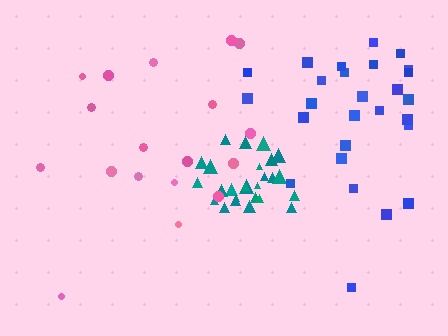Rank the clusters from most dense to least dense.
teal, blue, pink.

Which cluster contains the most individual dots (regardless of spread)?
Teal (27).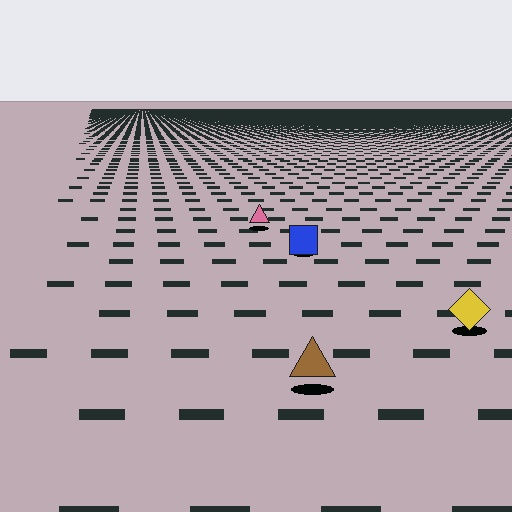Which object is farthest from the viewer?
The pink triangle is farthest from the viewer. It appears smaller and the ground texture around it is denser.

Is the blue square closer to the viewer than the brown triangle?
No. The brown triangle is closer — you can tell from the texture gradient: the ground texture is coarser near it.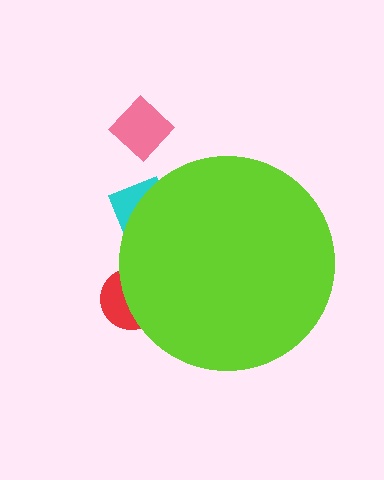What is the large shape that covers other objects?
A lime circle.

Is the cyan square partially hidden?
Yes, the cyan square is partially hidden behind the lime circle.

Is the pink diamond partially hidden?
No, the pink diamond is fully visible.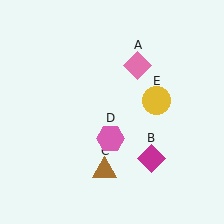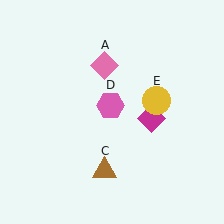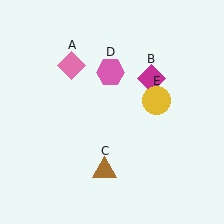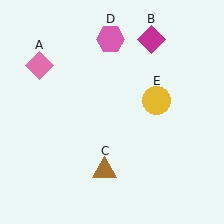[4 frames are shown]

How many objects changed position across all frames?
3 objects changed position: pink diamond (object A), magenta diamond (object B), pink hexagon (object D).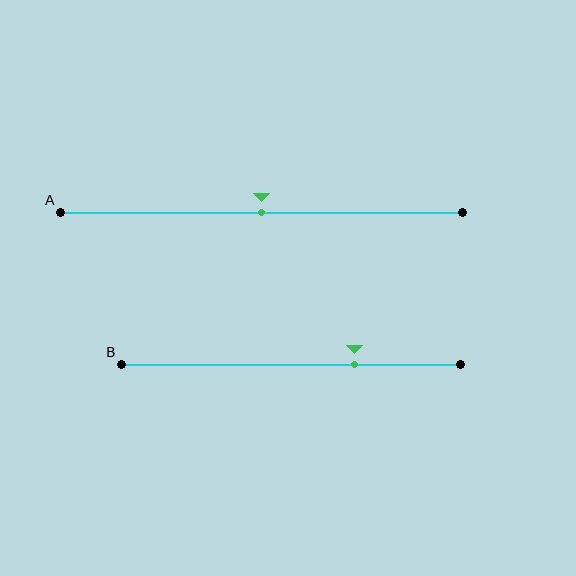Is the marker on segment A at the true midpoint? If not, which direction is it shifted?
Yes, the marker on segment A is at the true midpoint.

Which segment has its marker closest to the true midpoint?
Segment A has its marker closest to the true midpoint.